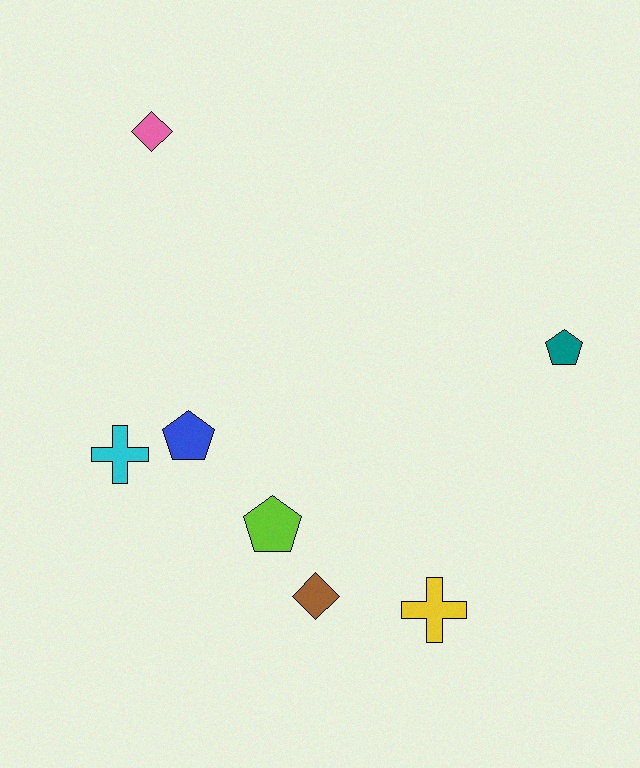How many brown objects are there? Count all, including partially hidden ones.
There is 1 brown object.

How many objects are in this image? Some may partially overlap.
There are 7 objects.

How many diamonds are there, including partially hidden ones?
There are 2 diamonds.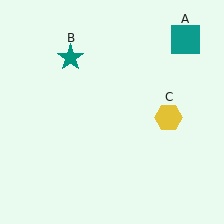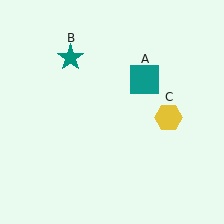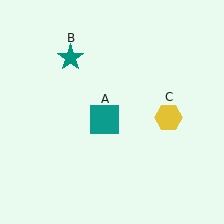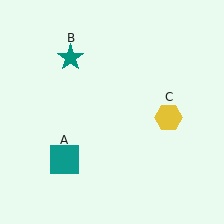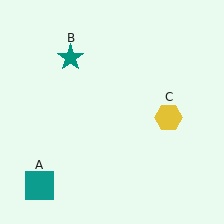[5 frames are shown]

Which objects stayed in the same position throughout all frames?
Teal star (object B) and yellow hexagon (object C) remained stationary.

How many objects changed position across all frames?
1 object changed position: teal square (object A).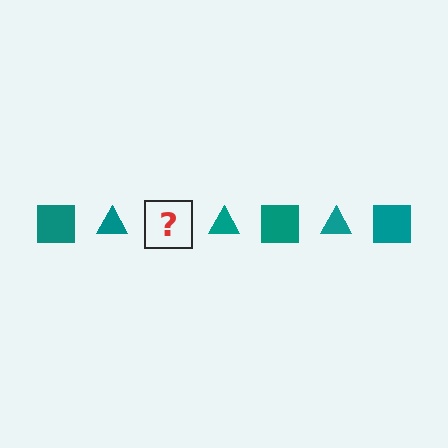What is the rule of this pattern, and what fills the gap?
The rule is that the pattern cycles through square, triangle shapes in teal. The gap should be filled with a teal square.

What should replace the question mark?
The question mark should be replaced with a teal square.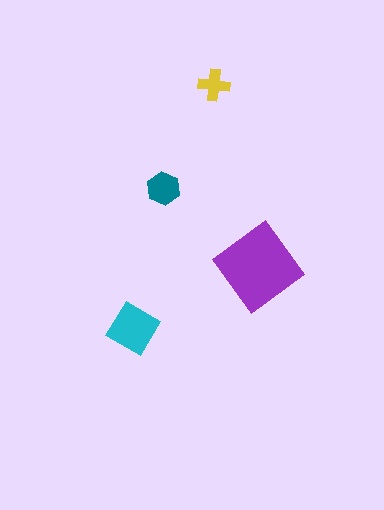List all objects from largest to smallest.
The purple diamond, the cyan diamond, the teal hexagon, the yellow cross.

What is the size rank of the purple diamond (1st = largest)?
1st.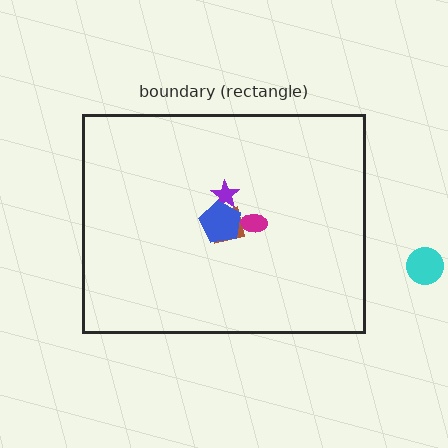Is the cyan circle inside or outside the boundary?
Outside.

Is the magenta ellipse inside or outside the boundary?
Inside.